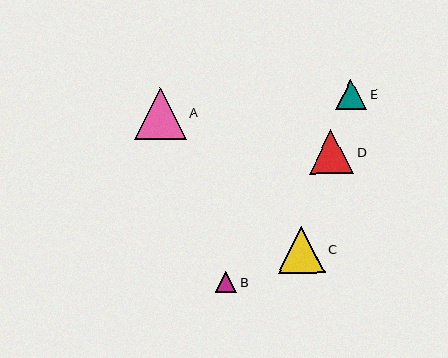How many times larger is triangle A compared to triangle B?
Triangle A is approximately 2.4 times the size of triangle B.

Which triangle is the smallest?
Triangle B is the smallest with a size of approximately 21 pixels.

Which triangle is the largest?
Triangle A is the largest with a size of approximately 52 pixels.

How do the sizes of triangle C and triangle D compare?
Triangle C and triangle D are approximately the same size.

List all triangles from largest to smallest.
From largest to smallest: A, C, D, E, B.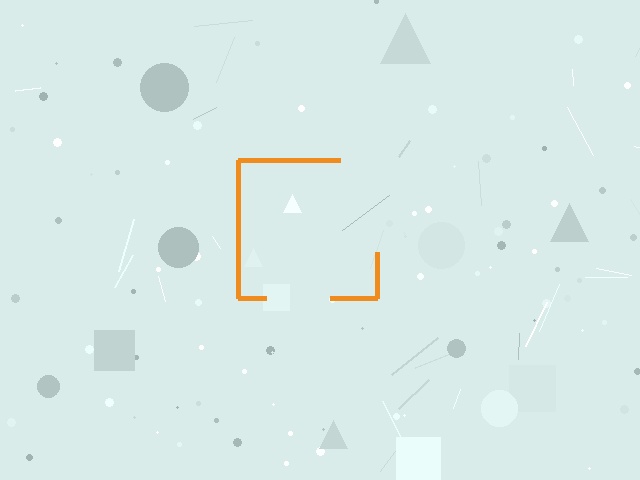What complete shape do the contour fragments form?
The contour fragments form a square.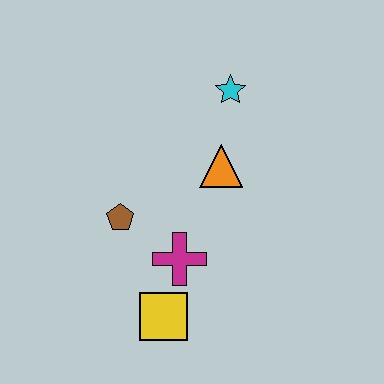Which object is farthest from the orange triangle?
The yellow square is farthest from the orange triangle.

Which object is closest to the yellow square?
The magenta cross is closest to the yellow square.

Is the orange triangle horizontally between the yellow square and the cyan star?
Yes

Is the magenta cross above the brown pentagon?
No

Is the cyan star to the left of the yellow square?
No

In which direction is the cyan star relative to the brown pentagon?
The cyan star is above the brown pentagon.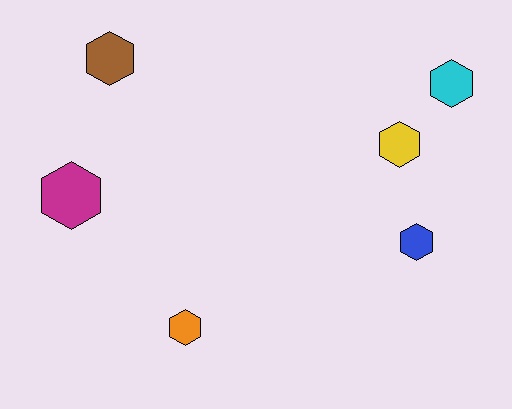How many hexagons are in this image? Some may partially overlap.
There are 6 hexagons.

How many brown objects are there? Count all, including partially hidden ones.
There is 1 brown object.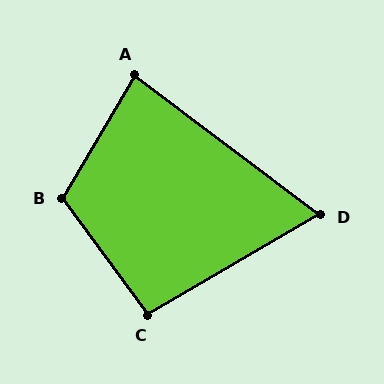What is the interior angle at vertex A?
Approximately 84 degrees (acute).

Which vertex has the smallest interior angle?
D, at approximately 67 degrees.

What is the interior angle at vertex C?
Approximately 96 degrees (obtuse).